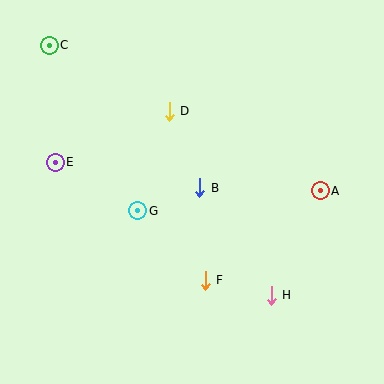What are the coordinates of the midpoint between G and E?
The midpoint between G and E is at (96, 187).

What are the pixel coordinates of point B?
Point B is at (200, 188).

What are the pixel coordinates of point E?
Point E is at (55, 162).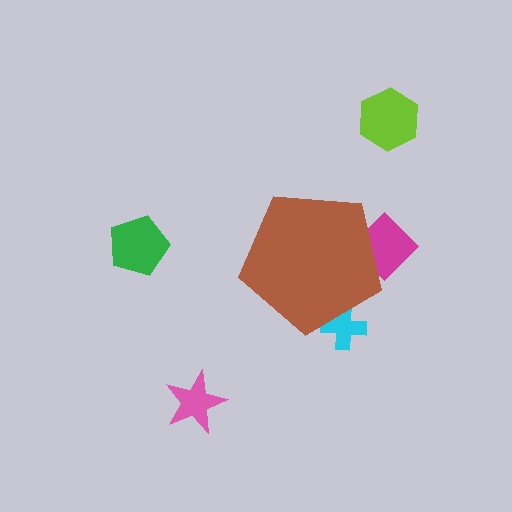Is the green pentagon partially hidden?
No, the green pentagon is fully visible.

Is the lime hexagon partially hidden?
No, the lime hexagon is fully visible.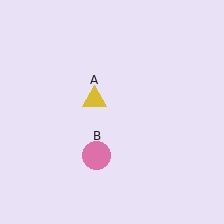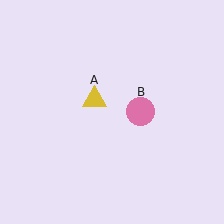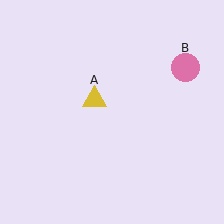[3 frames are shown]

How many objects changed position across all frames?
1 object changed position: pink circle (object B).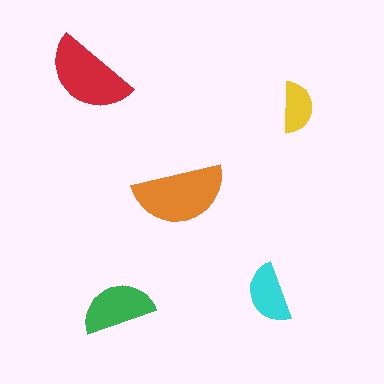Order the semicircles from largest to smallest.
the orange one, the red one, the green one, the cyan one, the yellow one.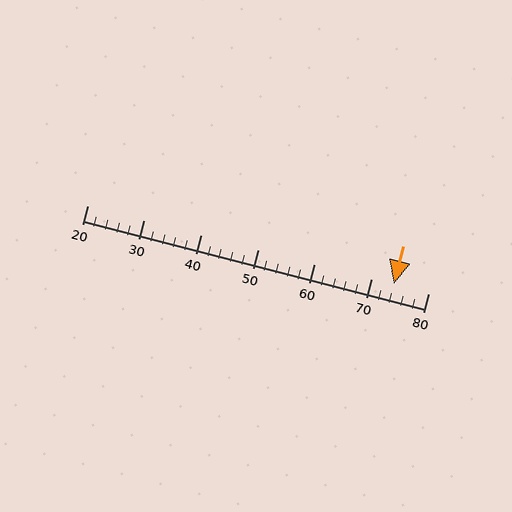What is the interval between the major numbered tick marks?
The major tick marks are spaced 10 units apart.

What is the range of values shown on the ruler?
The ruler shows values from 20 to 80.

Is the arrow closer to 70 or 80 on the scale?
The arrow is closer to 70.